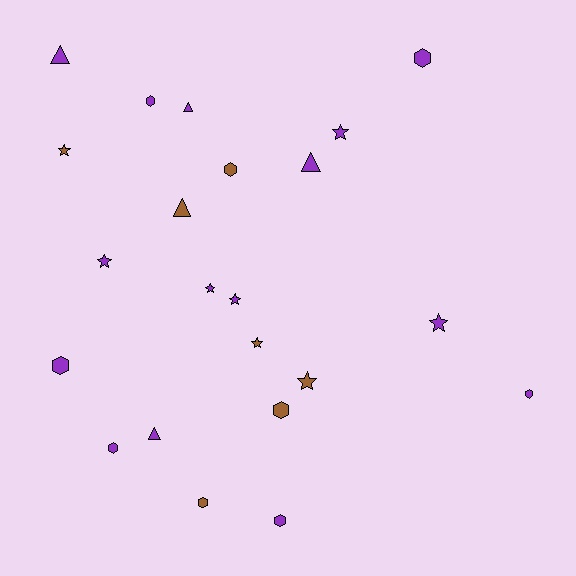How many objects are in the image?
There are 22 objects.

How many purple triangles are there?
There are 4 purple triangles.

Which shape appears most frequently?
Hexagon, with 9 objects.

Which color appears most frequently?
Purple, with 15 objects.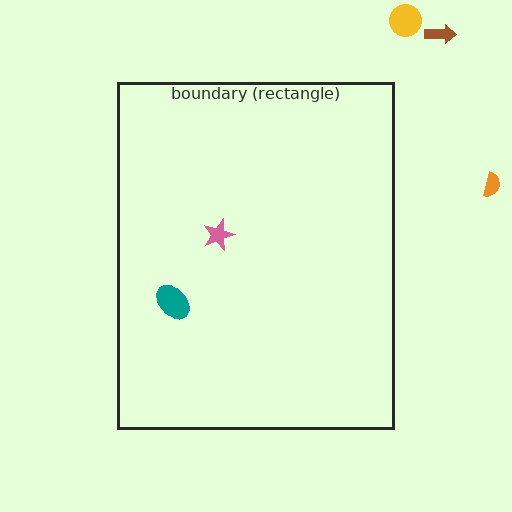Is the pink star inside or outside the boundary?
Inside.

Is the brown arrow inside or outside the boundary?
Outside.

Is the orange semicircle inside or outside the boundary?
Outside.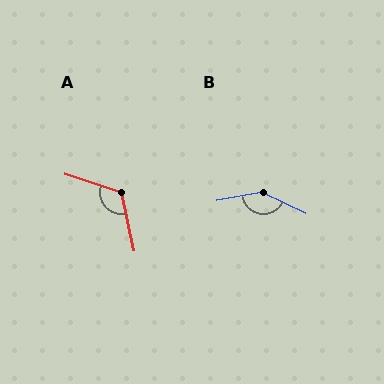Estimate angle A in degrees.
Approximately 121 degrees.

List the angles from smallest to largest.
A (121°), B (143°).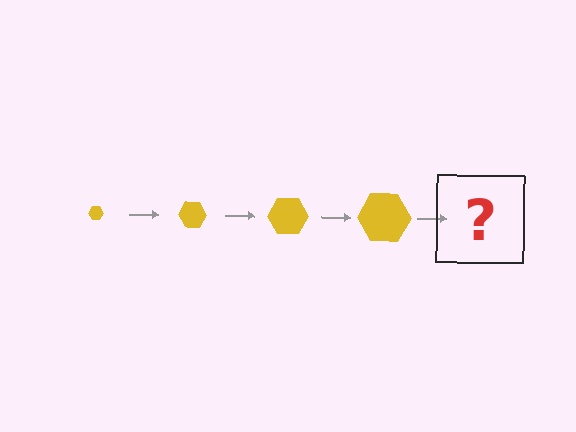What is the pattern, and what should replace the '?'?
The pattern is that the hexagon gets progressively larger each step. The '?' should be a yellow hexagon, larger than the previous one.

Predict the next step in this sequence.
The next step is a yellow hexagon, larger than the previous one.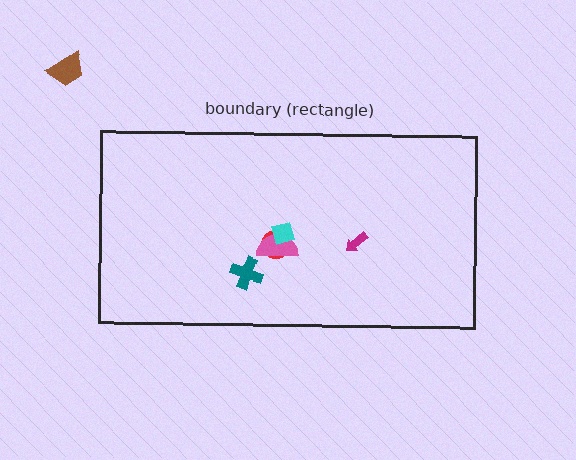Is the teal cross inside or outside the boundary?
Inside.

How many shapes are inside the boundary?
5 inside, 1 outside.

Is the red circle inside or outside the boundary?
Inside.